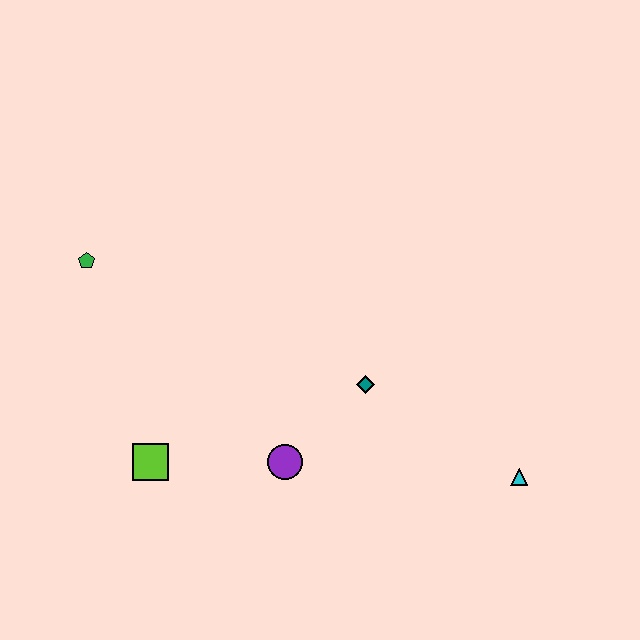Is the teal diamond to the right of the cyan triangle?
No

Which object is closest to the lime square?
The purple circle is closest to the lime square.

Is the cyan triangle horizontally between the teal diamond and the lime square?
No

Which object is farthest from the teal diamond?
The green pentagon is farthest from the teal diamond.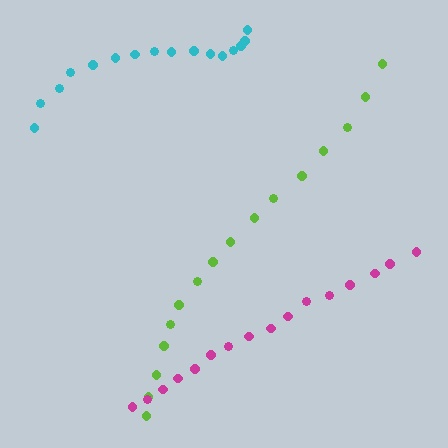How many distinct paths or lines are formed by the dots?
There are 3 distinct paths.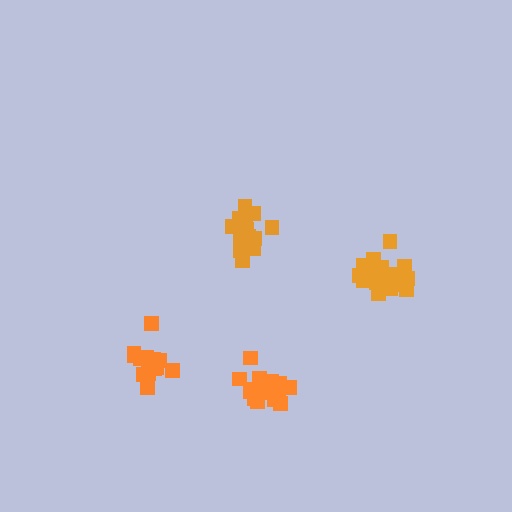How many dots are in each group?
Group 1: 15 dots, Group 2: 19 dots, Group 3: 21 dots, Group 4: 21 dots (76 total).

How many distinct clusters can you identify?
There are 4 distinct clusters.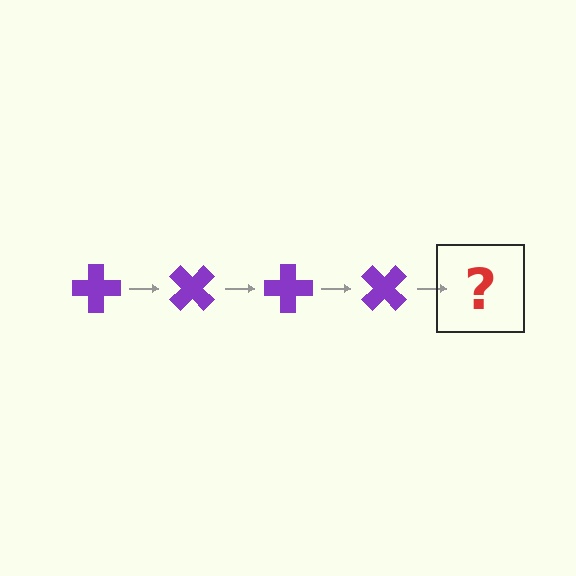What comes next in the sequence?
The next element should be a purple cross rotated 180 degrees.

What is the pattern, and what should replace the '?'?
The pattern is that the cross rotates 45 degrees each step. The '?' should be a purple cross rotated 180 degrees.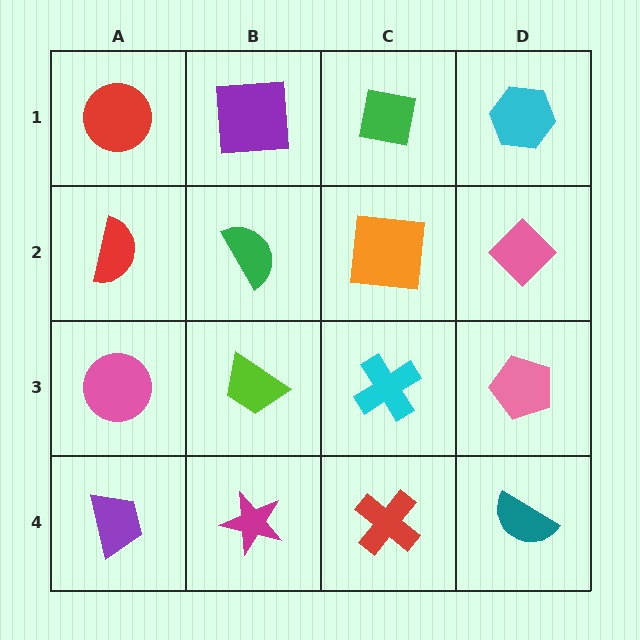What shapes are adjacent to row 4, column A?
A pink circle (row 3, column A), a magenta star (row 4, column B).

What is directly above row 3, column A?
A red semicircle.